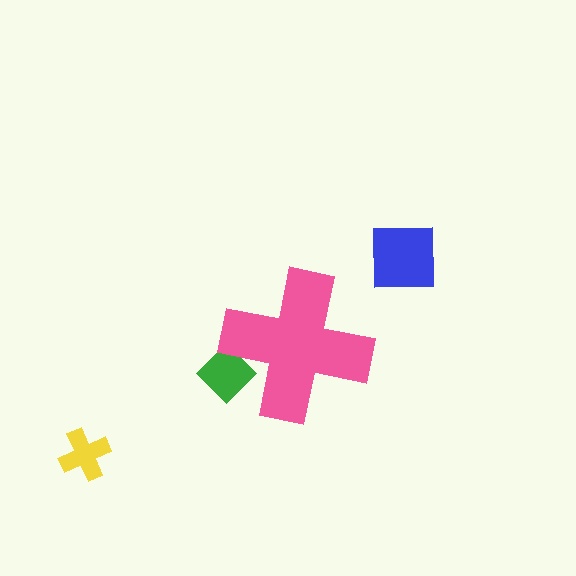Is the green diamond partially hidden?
Yes, the green diamond is partially hidden behind the pink cross.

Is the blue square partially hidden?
No, the blue square is fully visible.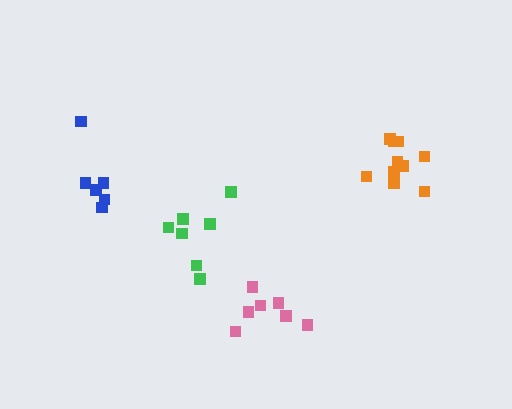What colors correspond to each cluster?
The clusters are colored: blue, orange, pink, green.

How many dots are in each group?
Group 1: 6 dots, Group 2: 10 dots, Group 3: 7 dots, Group 4: 7 dots (30 total).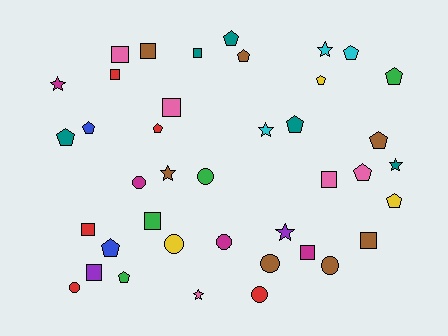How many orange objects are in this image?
There are no orange objects.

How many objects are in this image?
There are 40 objects.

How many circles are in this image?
There are 8 circles.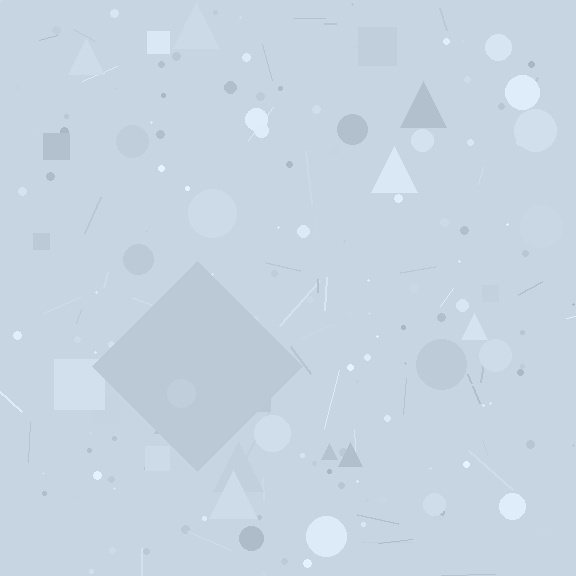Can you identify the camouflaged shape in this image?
The camouflaged shape is a diamond.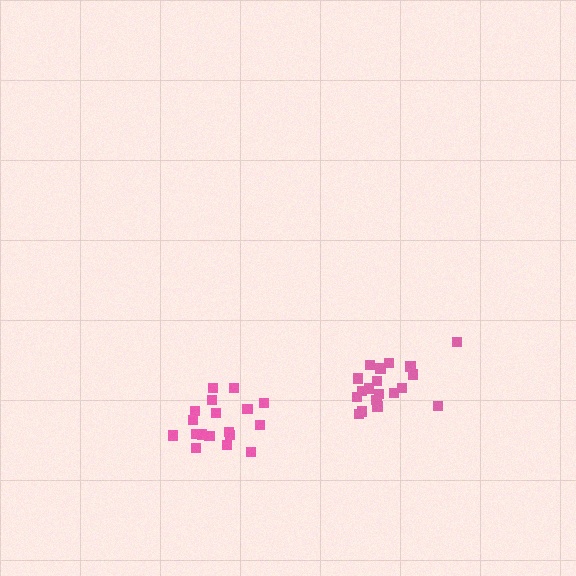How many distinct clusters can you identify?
There are 2 distinct clusters.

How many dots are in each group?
Group 1: 18 dots, Group 2: 19 dots (37 total).